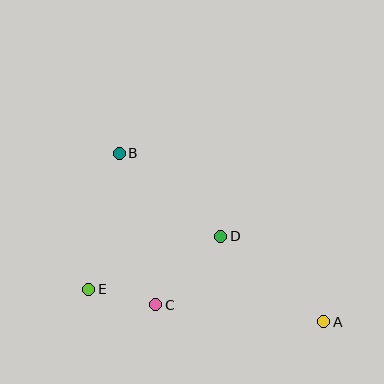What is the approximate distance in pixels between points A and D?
The distance between A and D is approximately 134 pixels.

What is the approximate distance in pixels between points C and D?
The distance between C and D is approximately 95 pixels.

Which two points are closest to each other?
Points C and E are closest to each other.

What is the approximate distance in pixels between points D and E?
The distance between D and E is approximately 142 pixels.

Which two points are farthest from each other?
Points A and B are farthest from each other.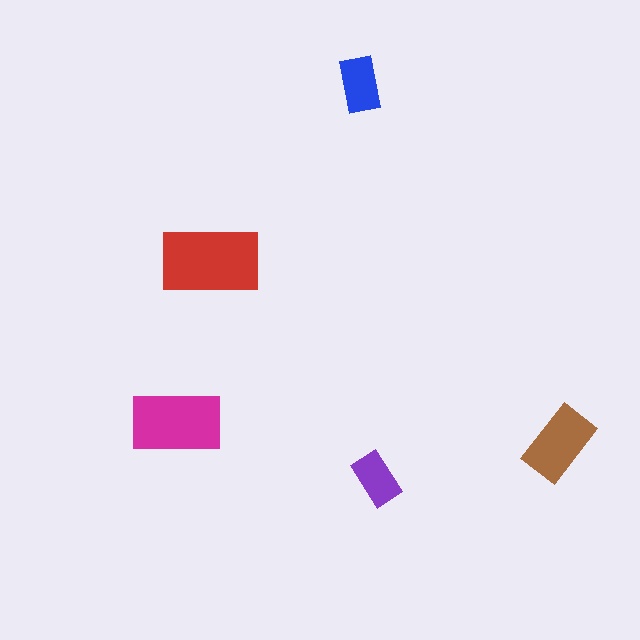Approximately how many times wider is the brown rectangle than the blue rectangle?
About 1.5 times wider.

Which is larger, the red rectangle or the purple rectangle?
The red one.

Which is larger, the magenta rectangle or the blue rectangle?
The magenta one.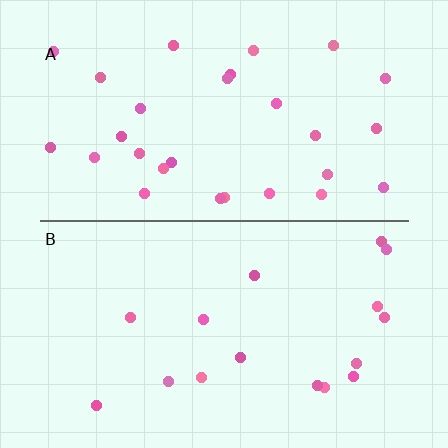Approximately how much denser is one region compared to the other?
Approximately 1.7× — region A over region B.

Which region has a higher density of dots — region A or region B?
A (the top).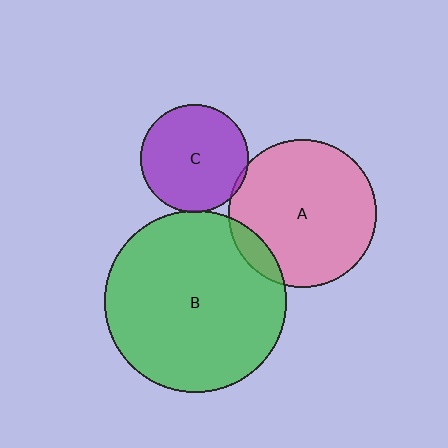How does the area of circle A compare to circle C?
Approximately 1.9 times.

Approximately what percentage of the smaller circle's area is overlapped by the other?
Approximately 10%.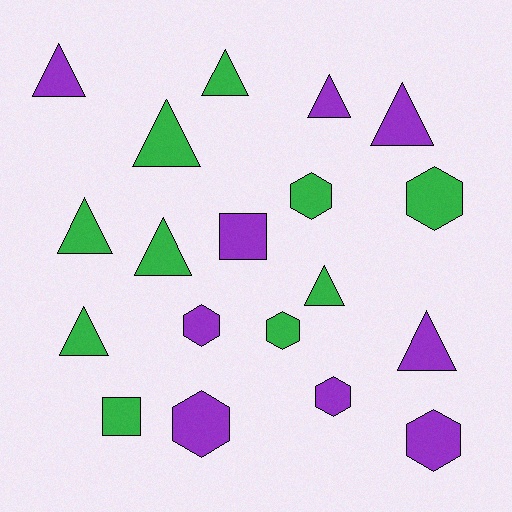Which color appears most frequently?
Green, with 10 objects.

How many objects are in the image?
There are 19 objects.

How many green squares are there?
There is 1 green square.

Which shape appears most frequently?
Triangle, with 10 objects.